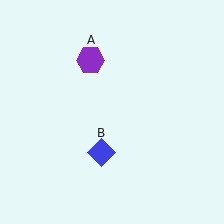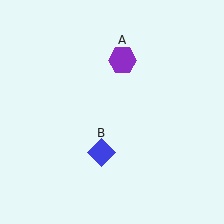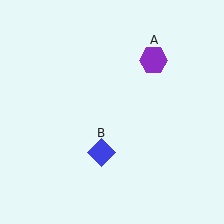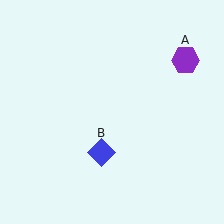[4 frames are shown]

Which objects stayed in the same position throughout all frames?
Blue diamond (object B) remained stationary.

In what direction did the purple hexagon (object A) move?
The purple hexagon (object A) moved right.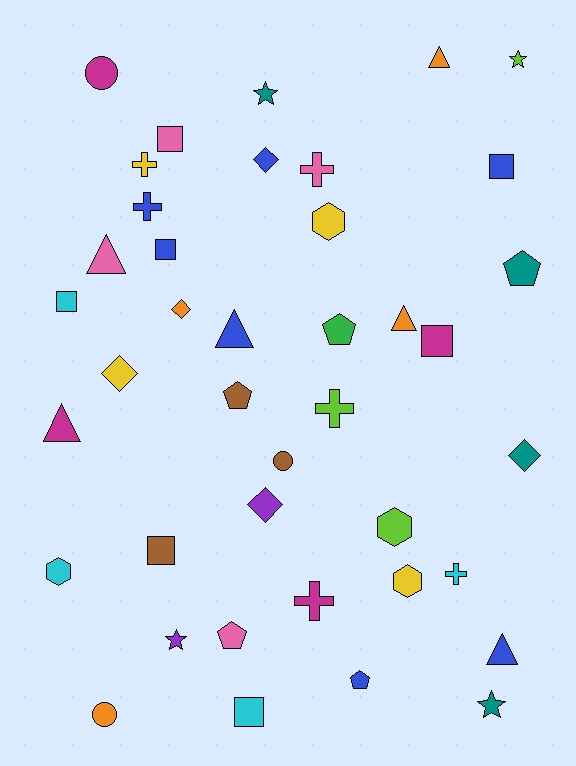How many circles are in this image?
There are 3 circles.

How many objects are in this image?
There are 40 objects.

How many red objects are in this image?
There are no red objects.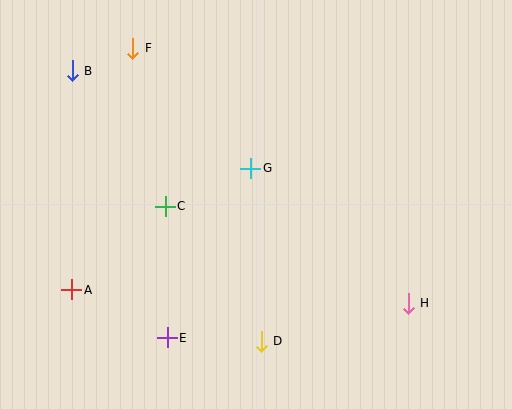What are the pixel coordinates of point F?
Point F is at (133, 48).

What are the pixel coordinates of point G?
Point G is at (251, 168).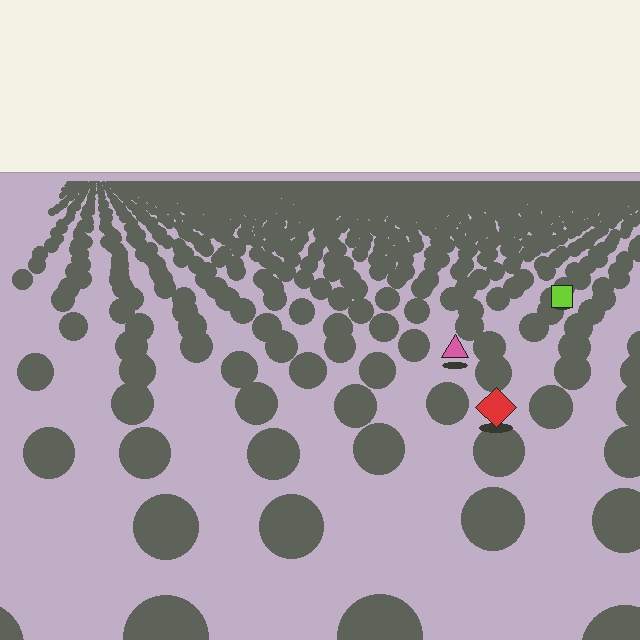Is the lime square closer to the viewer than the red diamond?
No. The red diamond is closer — you can tell from the texture gradient: the ground texture is coarser near it.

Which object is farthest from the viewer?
The lime square is farthest from the viewer. It appears smaller and the ground texture around it is denser.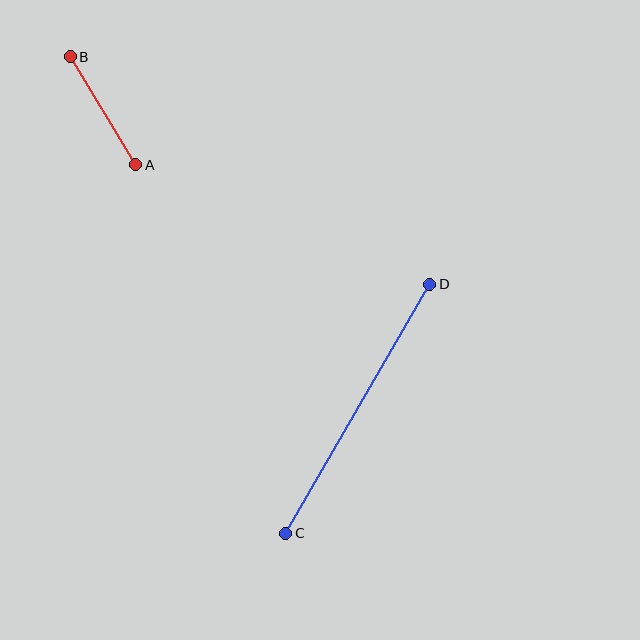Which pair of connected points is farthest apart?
Points C and D are farthest apart.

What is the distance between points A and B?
The distance is approximately 126 pixels.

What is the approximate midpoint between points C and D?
The midpoint is at approximately (358, 409) pixels.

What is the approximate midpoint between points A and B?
The midpoint is at approximately (103, 111) pixels.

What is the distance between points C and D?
The distance is approximately 288 pixels.